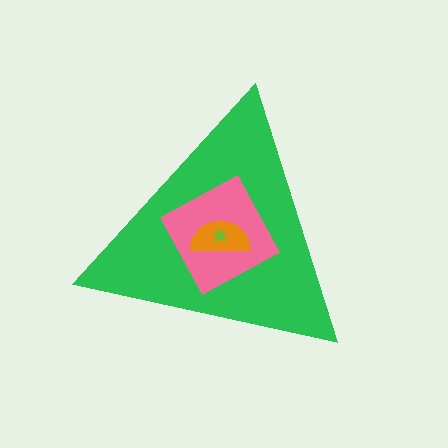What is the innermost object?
The lime star.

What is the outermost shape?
The green triangle.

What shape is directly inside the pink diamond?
The orange semicircle.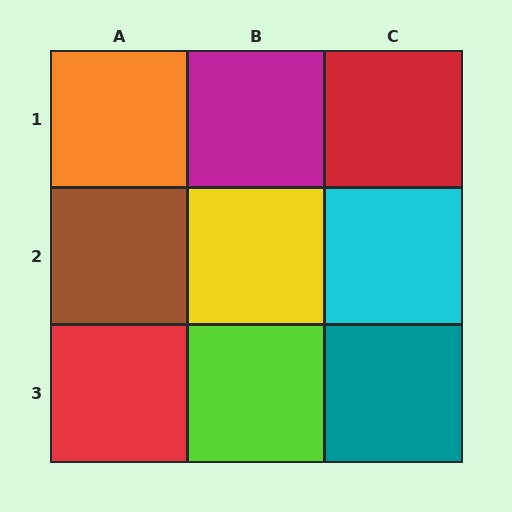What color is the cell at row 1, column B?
Magenta.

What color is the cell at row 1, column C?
Red.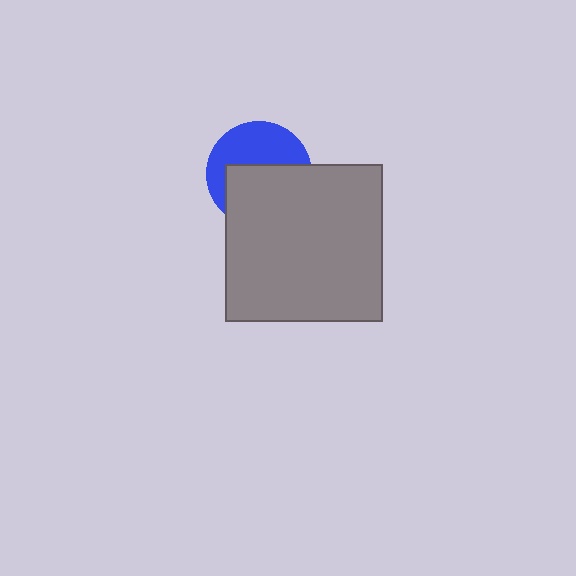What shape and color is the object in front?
The object in front is a gray square.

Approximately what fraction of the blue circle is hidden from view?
Roughly 54% of the blue circle is hidden behind the gray square.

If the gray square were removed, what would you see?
You would see the complete blue circle.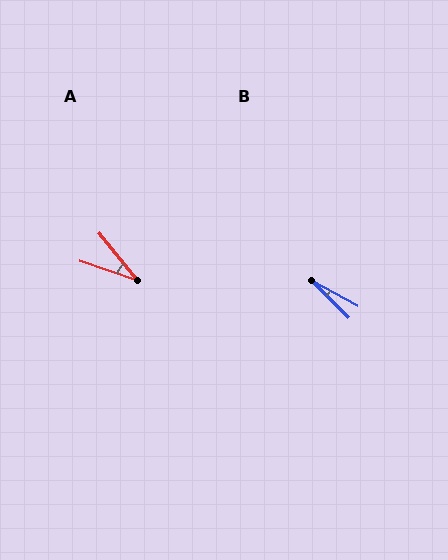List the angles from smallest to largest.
B (17°), A (33°).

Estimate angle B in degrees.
Approximately 17 degrees.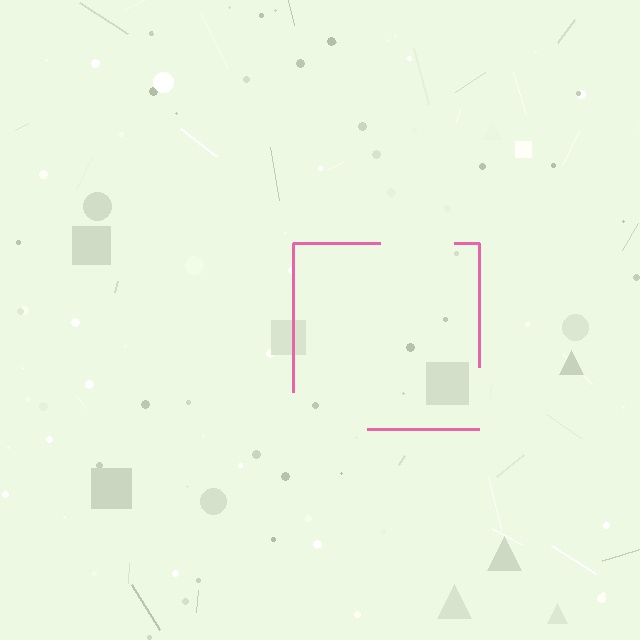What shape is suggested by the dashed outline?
The dashed outline suggests a square.